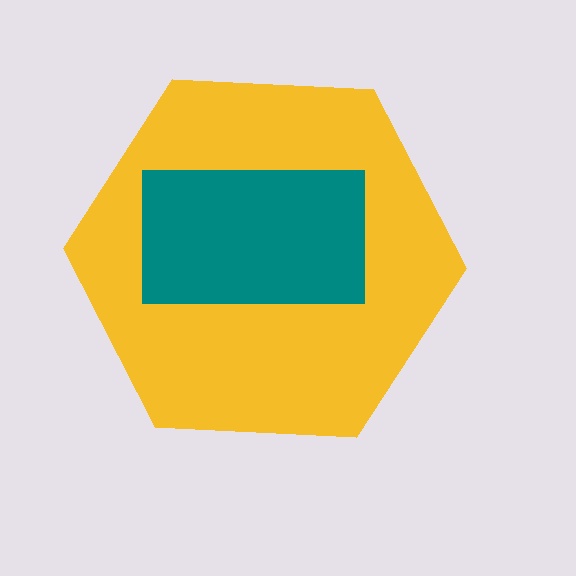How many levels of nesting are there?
2.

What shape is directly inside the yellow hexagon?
The teal rectangle.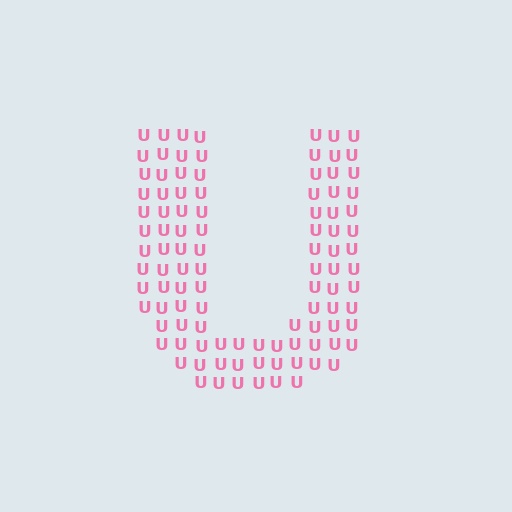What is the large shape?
The large shape is the letter U.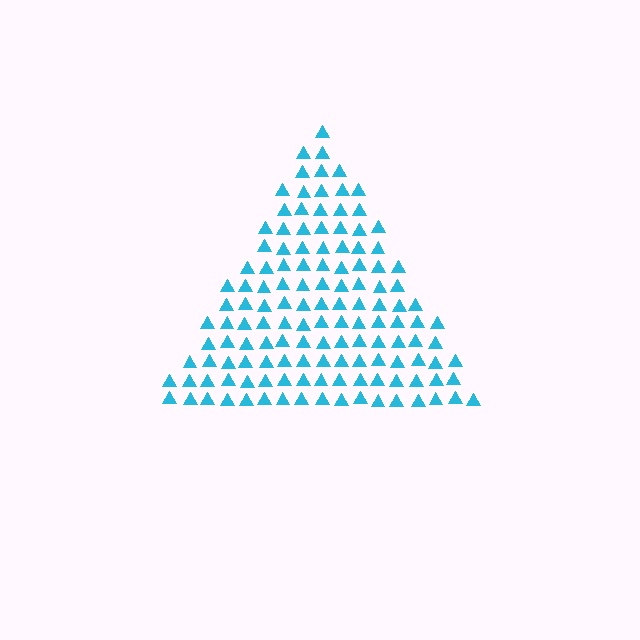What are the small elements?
The small elements are triangles.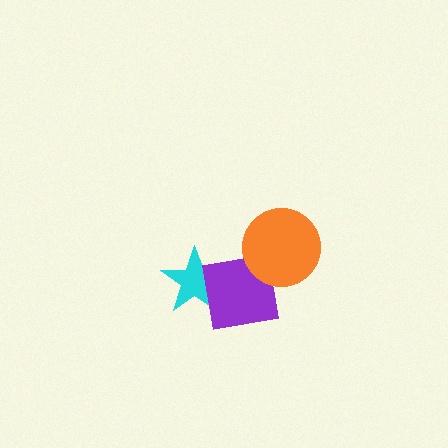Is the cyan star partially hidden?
Yes, it is partially covered by another shape.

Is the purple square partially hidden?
Yes, it is partially covered by another shape.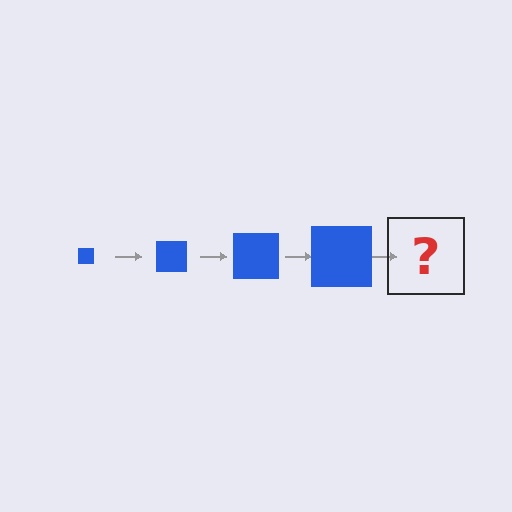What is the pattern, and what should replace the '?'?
The pattern is that the square gets progressively larger each step. The '?' should be a blue square, larger than the previous one.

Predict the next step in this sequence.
The next step is a blue square, larger than the previous one.